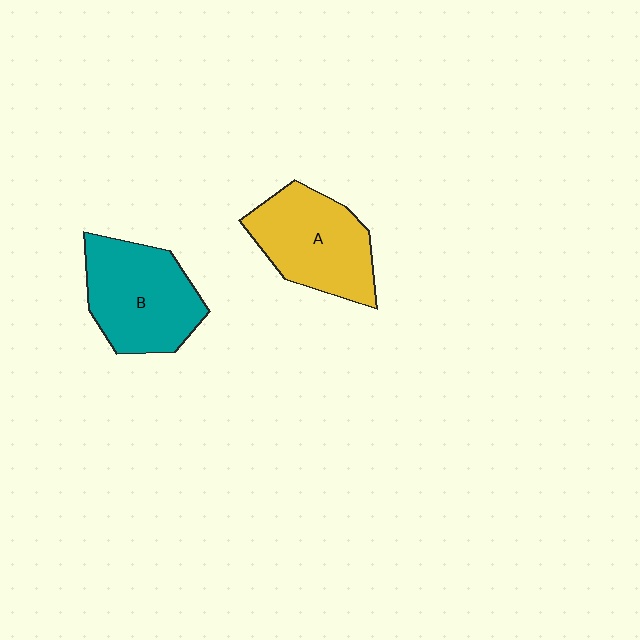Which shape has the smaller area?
Shape A (yellow).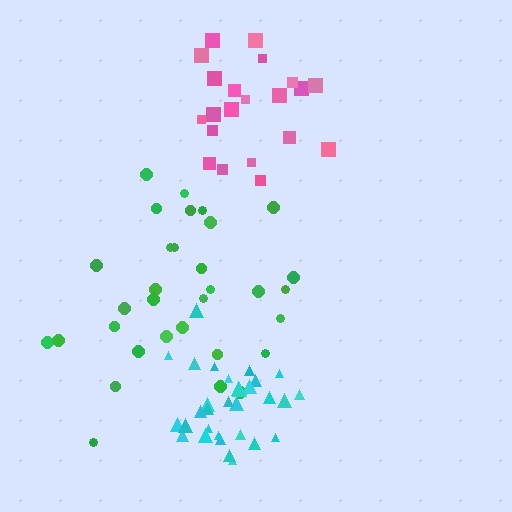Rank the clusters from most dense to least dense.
cyan, pink, green.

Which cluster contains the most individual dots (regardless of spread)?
Green (32).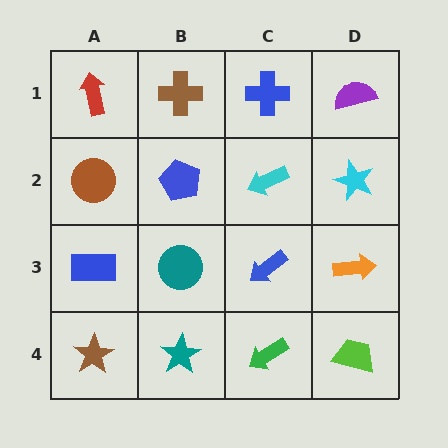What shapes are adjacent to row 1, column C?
A cyan arrow (row 2, column C), a brown cross (row 1, column B), a purple semicircle (row 1, column D).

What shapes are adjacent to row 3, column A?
A brown circle (row 2, column A), a brown star (row 4, column A), a teal circle (row 3, column B).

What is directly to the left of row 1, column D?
A blue cross.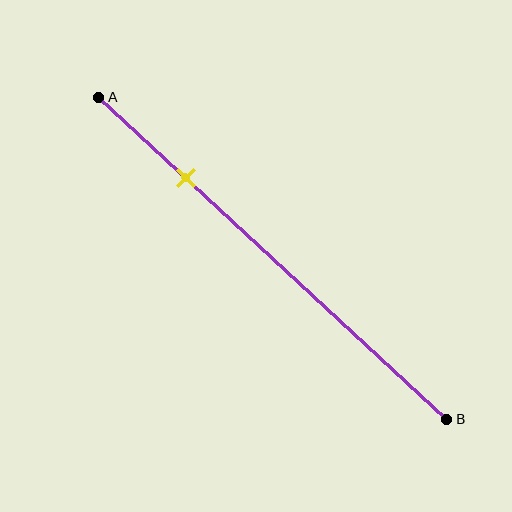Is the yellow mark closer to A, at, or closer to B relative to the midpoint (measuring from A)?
The yellow mark is closer to point A than the midpoint of segment AB.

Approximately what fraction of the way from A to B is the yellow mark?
The yellow mark is approximately 25% of the way from A to B.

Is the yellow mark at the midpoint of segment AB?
No, the mark is at about 25% from A, not at the 50% midpoint.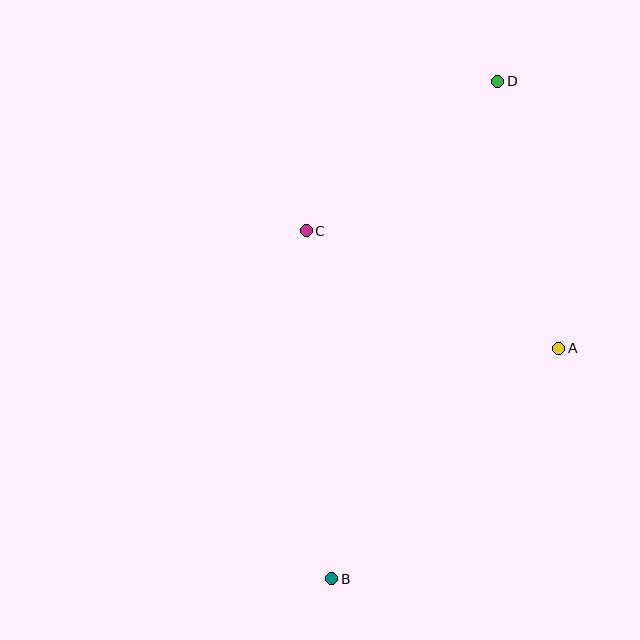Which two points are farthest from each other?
Points B and D are farthest from each other.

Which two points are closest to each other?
Points C and D are closest to each other.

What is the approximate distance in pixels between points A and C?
The distance between A and C is approximately 278 pixels.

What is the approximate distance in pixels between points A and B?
The distance between A and B is approximately 323 pixels.